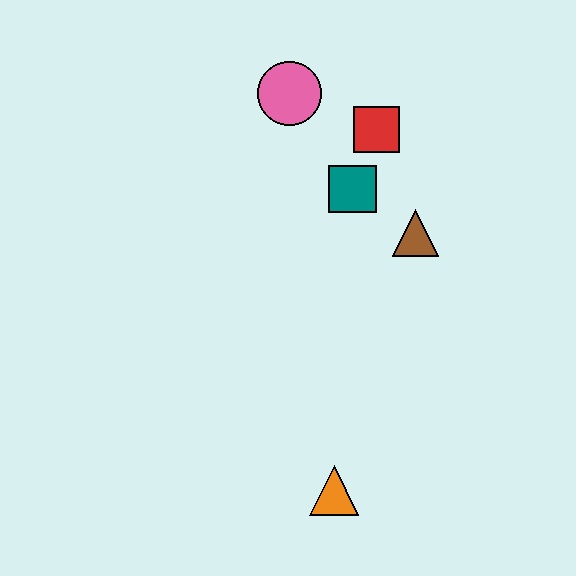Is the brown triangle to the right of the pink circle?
Yes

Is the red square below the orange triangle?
No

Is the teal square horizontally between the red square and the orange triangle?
Yes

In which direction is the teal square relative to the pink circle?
The teal square is below the pink circle.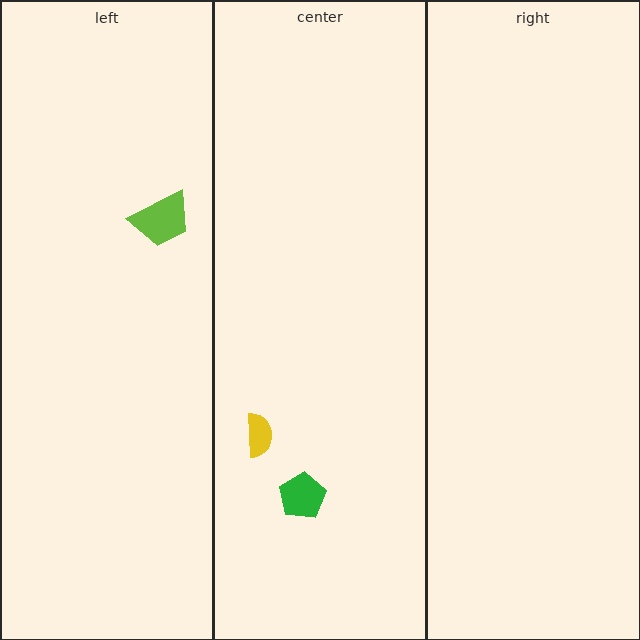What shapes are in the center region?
The yellow semicircle, the green pentagon.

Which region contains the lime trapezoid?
The left region.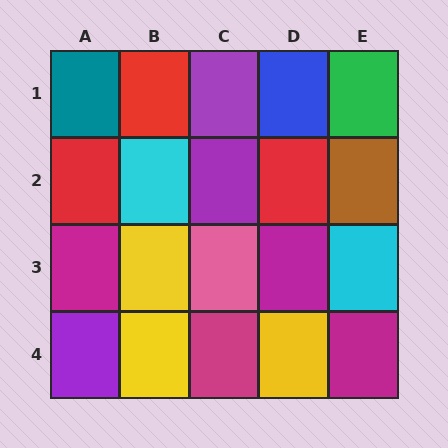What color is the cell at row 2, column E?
Brown.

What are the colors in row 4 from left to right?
Purple, yellow, magenta, yellow, magenta.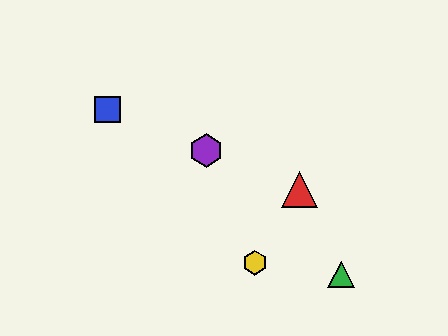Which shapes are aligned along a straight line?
The red triangle, the blue square, the purple hexagon are aligned along a straight line.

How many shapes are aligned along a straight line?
3 shapes (the red triangle, the blue square, the purple hexagon) are aligned along a straight line.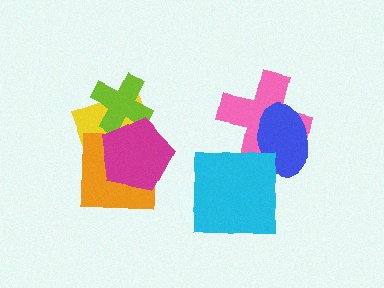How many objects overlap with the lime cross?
2 objects overlap with the lime cross.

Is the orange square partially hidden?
Yes, it is partially covered by another shape.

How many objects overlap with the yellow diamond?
3 objects overlap with the yellow diamond.